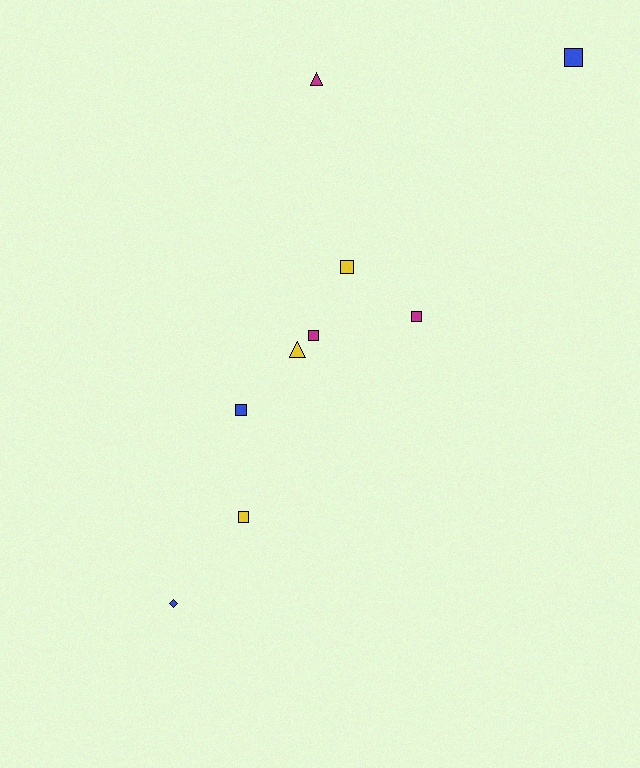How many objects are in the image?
There are 9 objects.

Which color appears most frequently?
Yellow, with 3 objects.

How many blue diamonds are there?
There is 1 blue diamond.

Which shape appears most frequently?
Square, with 6 objects.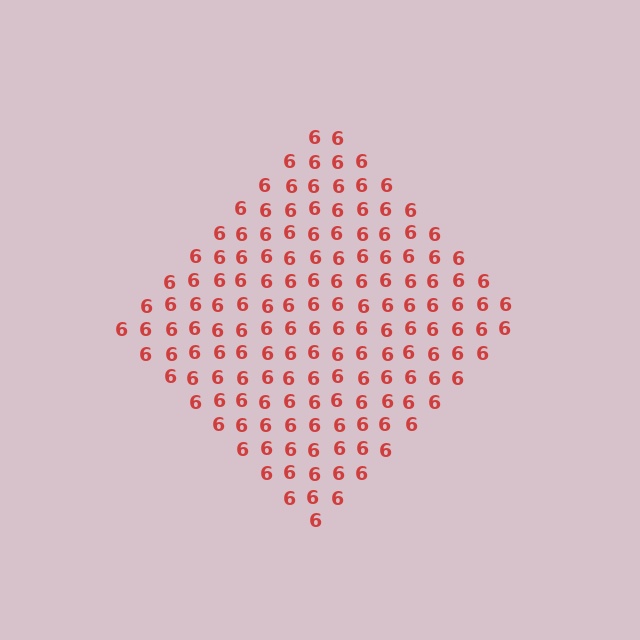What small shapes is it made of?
It is made of small digit 6's.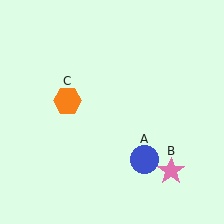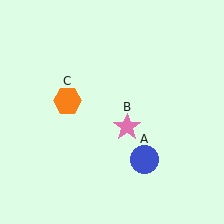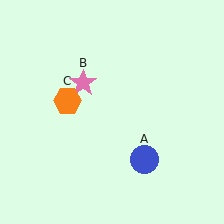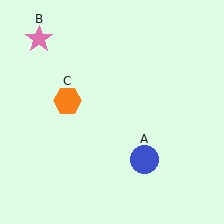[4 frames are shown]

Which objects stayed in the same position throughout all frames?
Blue circle (object A) and orange hexagon (object C) remained stationary.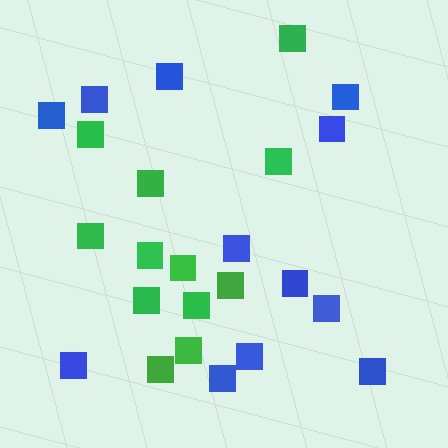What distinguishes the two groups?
There are 2 groups: one group of blue squares (12) and one group of green squares (12).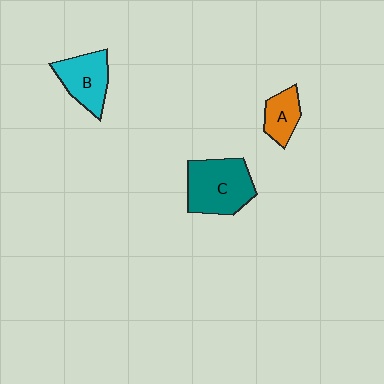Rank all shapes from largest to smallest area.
From largest to smallest: C (teal), B (cyan), A (orange).